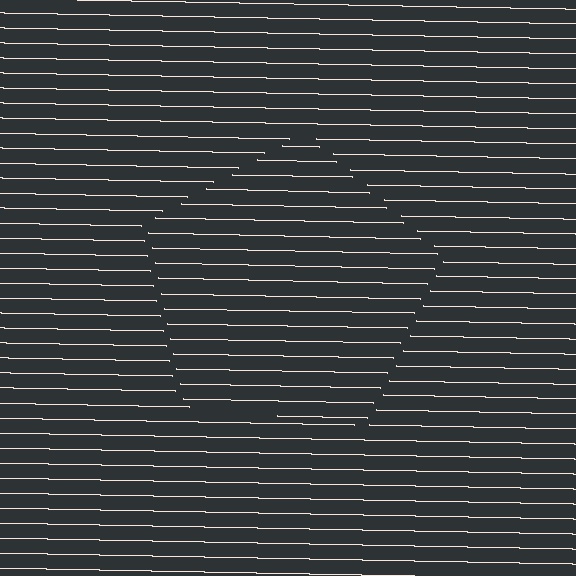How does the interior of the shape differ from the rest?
The interior of the shape contains the same grating, shifted by half a period — the contour is defined by the phase discontinuity where line-ends from the inner and outer gratings abut.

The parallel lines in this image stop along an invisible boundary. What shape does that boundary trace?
An illusory pentagon. The interior of the shape contains the same grating, shifted by half a period — the contour is defined by the phase discontinuity where line-ends from the inner and outer gratings abut.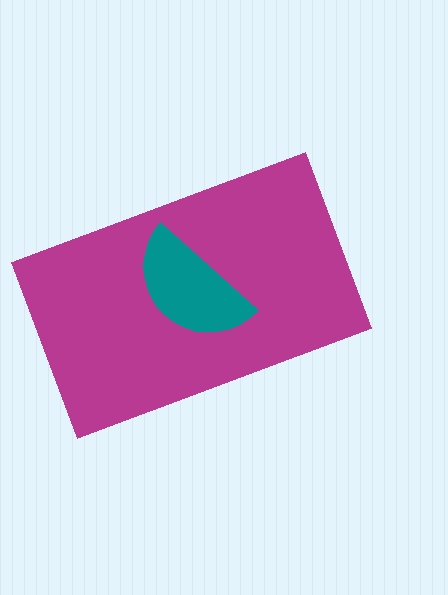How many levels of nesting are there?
2.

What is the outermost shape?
The magenta rectangle.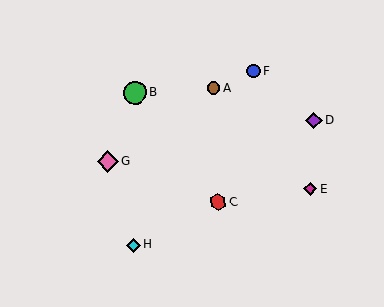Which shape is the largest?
The green circle (labeled B) is the largest.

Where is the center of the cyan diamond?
The center of the cyan diamond is at (133, 245).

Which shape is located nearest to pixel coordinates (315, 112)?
The purple diamond (labeled D) at (314, 120) is nearest to that location.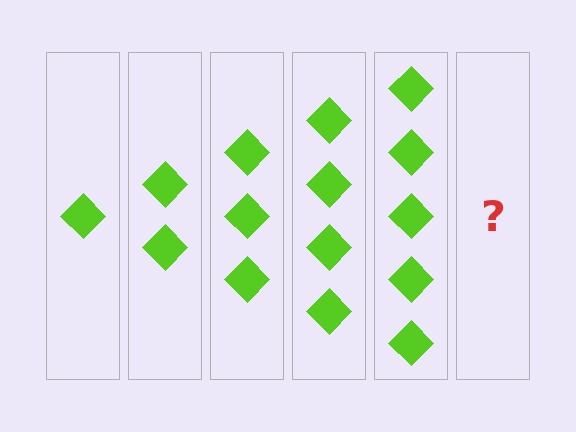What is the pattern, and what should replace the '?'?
The pattern is that each step adds one more diamond. The '?' should be 6 diamonds.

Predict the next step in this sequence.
The next step is 6 diamonds.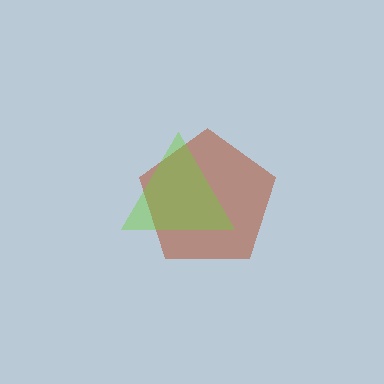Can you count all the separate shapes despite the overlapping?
Yes, there are 2 separate shapes.